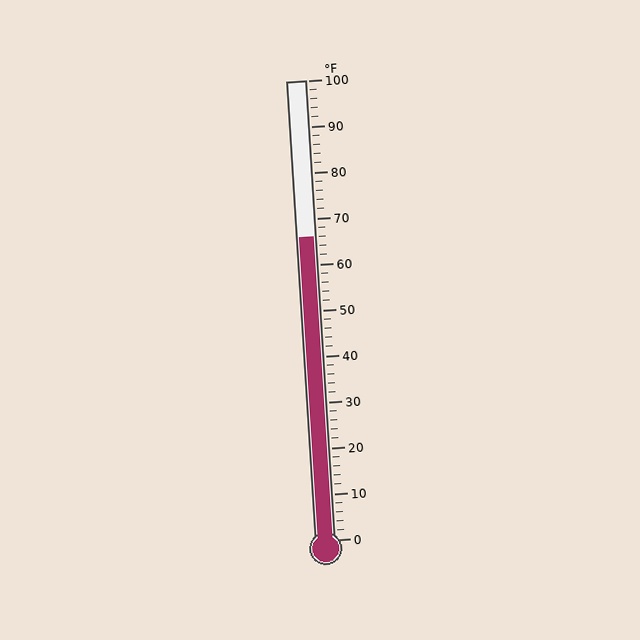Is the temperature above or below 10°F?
The temperature is above 10°F.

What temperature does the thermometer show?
The thermometer shows approximately 66°F.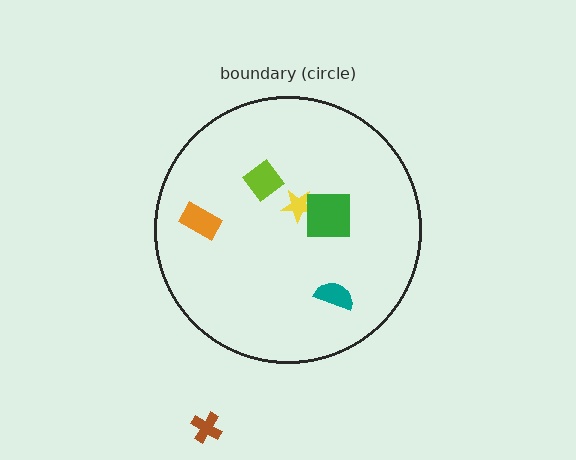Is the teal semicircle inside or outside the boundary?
Inside.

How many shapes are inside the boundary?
5 inside, 1 outside.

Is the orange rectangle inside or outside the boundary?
Inside.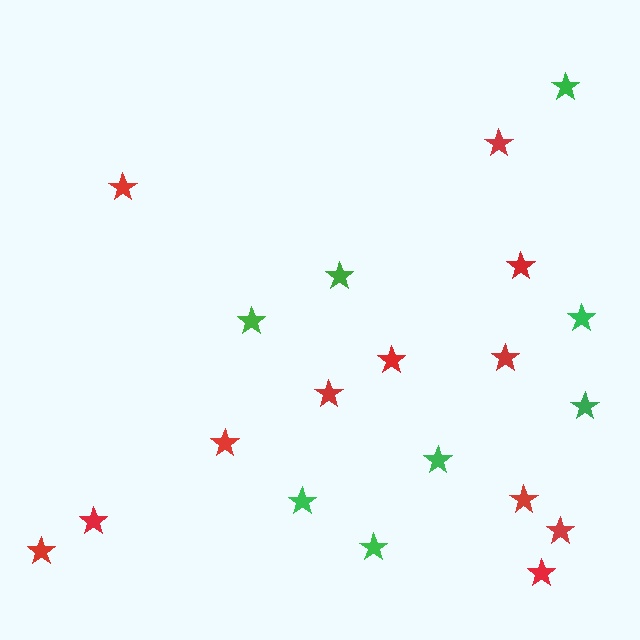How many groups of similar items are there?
There are 2 groups: one group of red stars (12) and one group of green stars (8).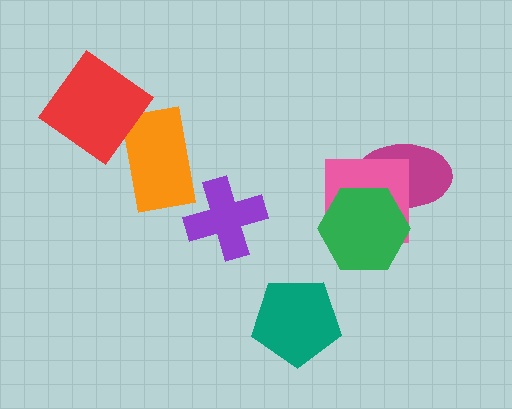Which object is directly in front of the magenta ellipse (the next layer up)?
The pink square is directly in front of the magenta ellipse.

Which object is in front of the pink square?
The green hexagon is in front of the pink square.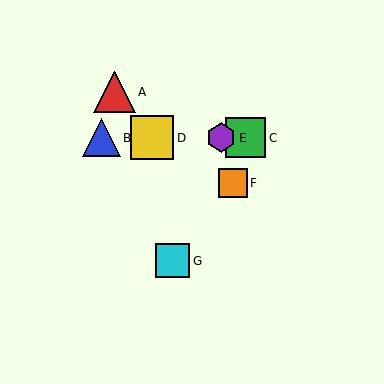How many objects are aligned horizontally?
4 objects (B, C, D, E) are aligned horizontally.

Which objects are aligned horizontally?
Objects B, C, D, E are aligned horizontally.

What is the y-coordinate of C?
Object C is at y≈138.